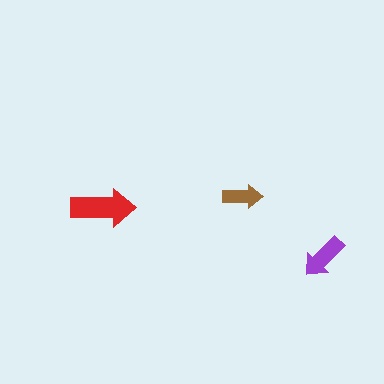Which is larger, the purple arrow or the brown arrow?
The purple one.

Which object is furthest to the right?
The purple arrow is rightmost.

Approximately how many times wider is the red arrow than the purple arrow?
About 1.5 times wider.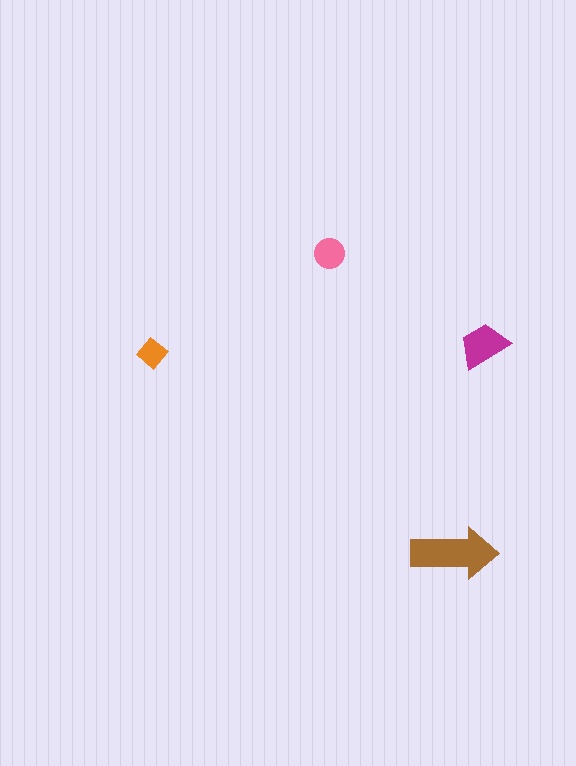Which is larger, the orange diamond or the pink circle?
The pink circle.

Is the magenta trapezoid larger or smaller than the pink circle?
Larger.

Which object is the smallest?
The orange diamond.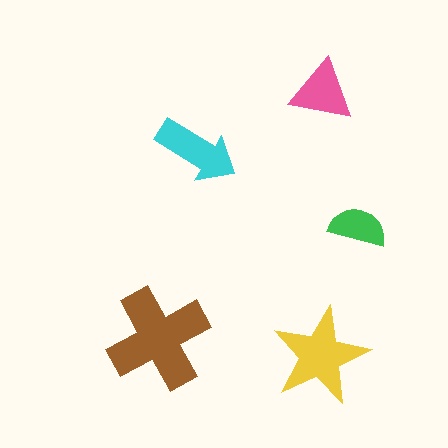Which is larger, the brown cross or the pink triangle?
The brown cross.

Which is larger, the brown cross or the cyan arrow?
The brown cross.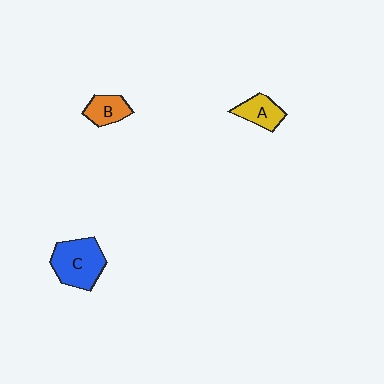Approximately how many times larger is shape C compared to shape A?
Approximately 1.8 times.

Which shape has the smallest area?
Shape B (orange).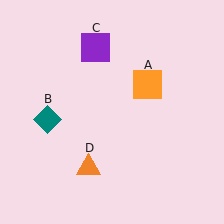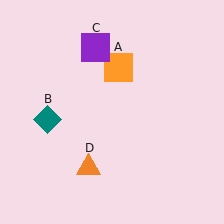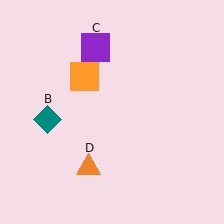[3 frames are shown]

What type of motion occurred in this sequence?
The orange square (object A) rotated counterclockwise around the center of the scene.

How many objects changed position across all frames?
1 object changed position: orange square (object A).